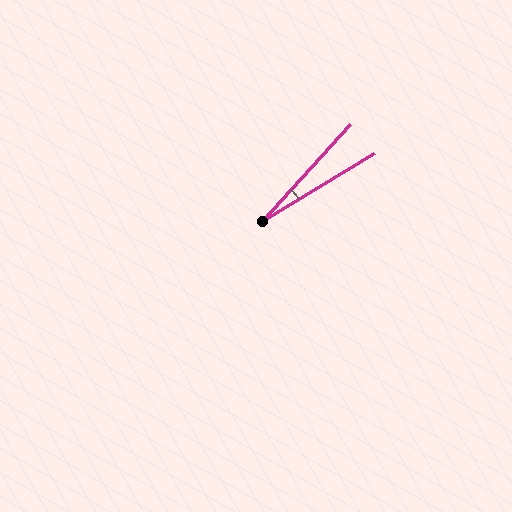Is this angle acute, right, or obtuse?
It is acute.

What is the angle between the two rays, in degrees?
Approximately 17 degrees.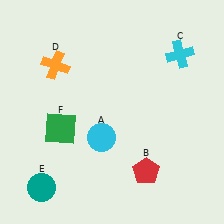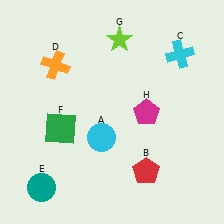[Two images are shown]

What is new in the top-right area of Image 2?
A lime star (G) was added in the top-right area of Image 2.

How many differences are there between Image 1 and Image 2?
There are 2 differences between the two images.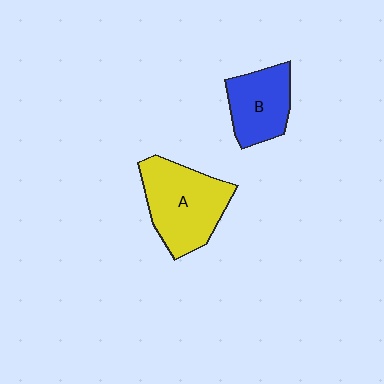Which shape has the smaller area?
Shape B (blue).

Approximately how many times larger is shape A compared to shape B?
Approximately 1.5 times.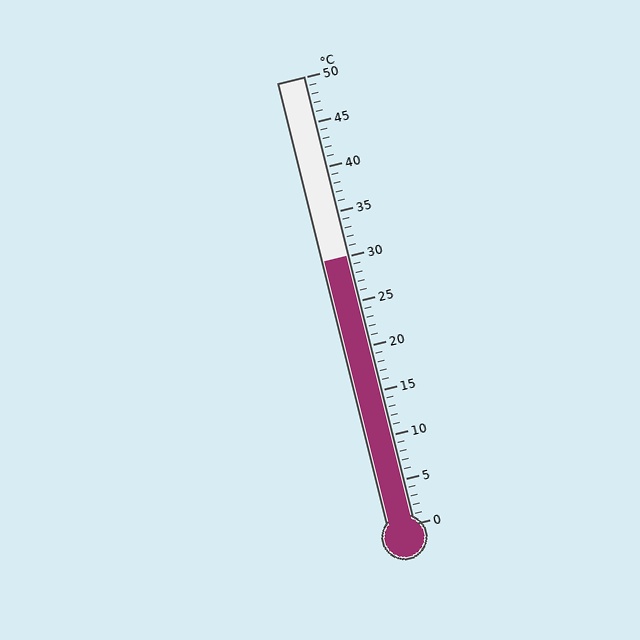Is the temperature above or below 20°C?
The temperature is above 20°C.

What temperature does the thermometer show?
The thermometer shows approximately 30°C.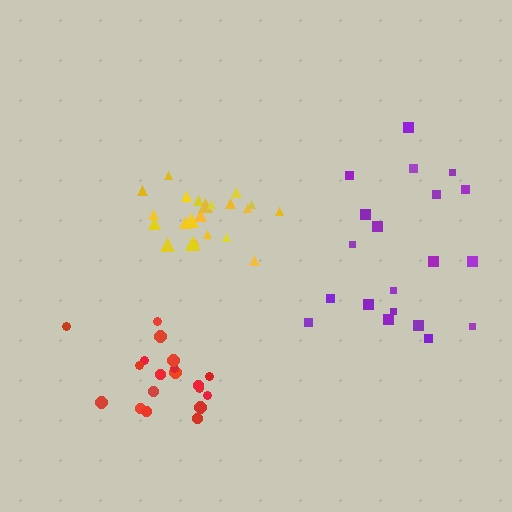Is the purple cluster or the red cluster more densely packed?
Red.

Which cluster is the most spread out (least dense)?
Purple.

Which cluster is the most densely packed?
Yellow.